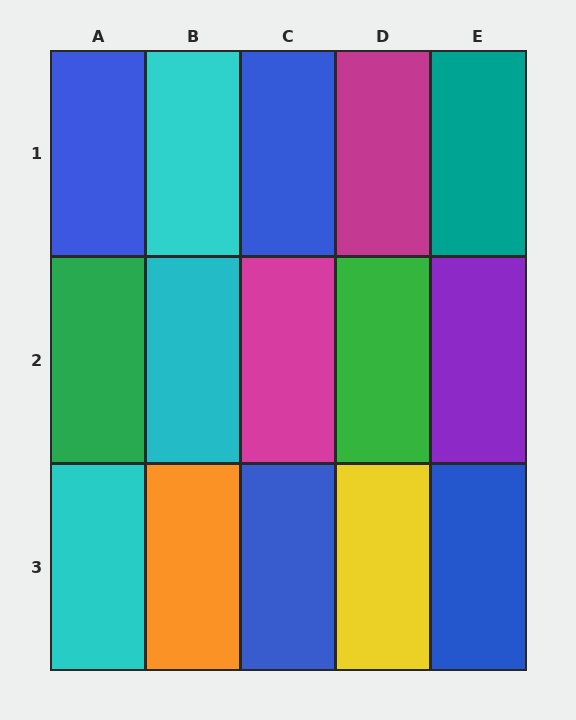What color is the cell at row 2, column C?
Magenta.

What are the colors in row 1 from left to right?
Blue, cyan, blue, magenta, teal.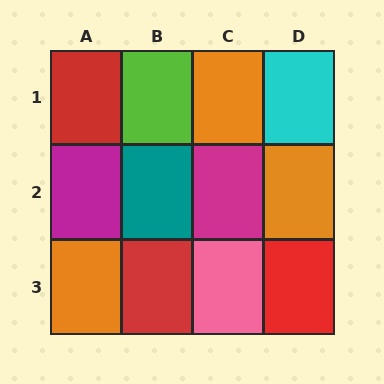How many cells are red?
3 cells are red.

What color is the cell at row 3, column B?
Red.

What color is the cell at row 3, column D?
Red.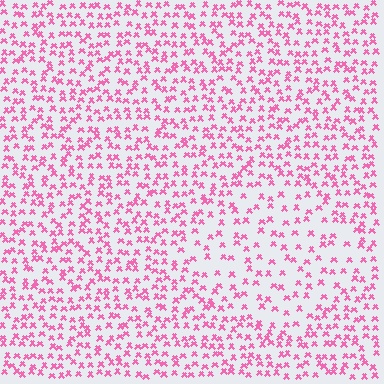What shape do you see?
I see a diamond.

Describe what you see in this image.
The image contains small pink elements arranged at two different densities. A diamond-shaped region is visible where the elements are less densely packed than the surrounding area.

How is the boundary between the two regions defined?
The boundary is defined by a change in element density (approximately 1.8x ratio). All elements are the same color, size, and shape.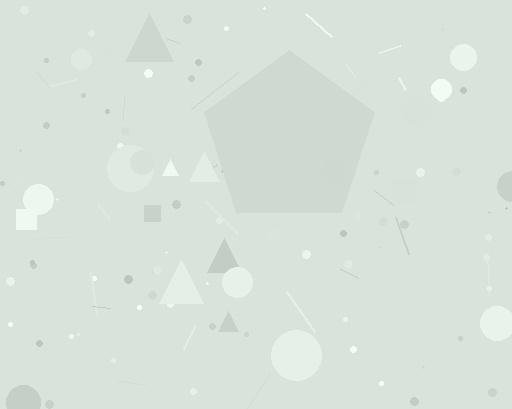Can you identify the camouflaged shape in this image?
The camouflaged shape is a pentagon.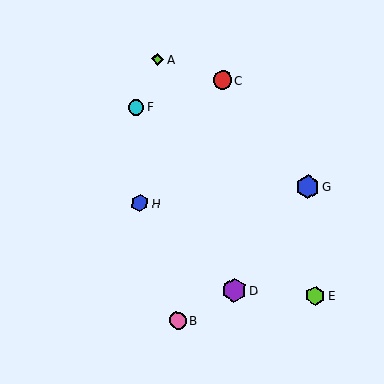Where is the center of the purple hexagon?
The center of the purple hexagon is at (234, 290).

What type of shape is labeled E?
Shape E is a lime hexagon.